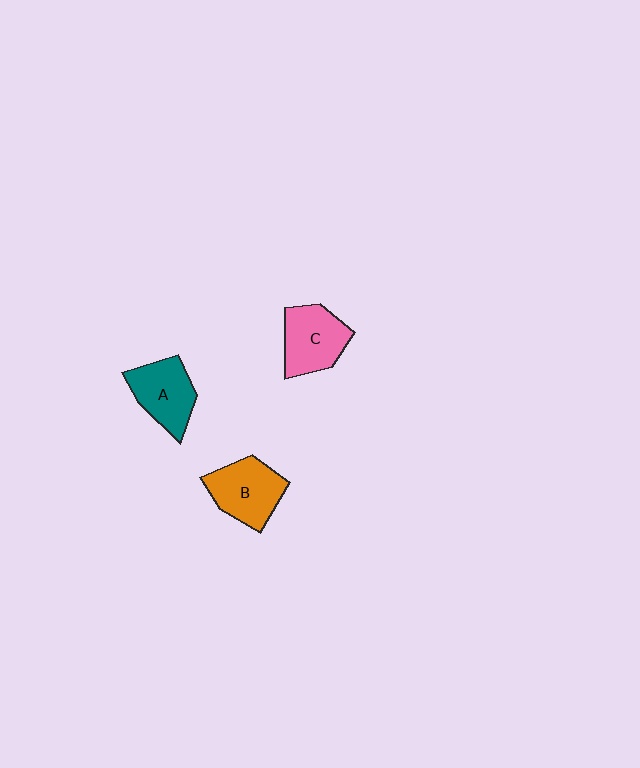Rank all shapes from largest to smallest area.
From largest to smallest: B (orange), C (pink), A (teal).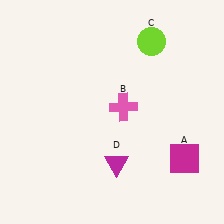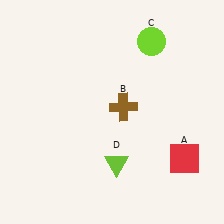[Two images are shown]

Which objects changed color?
A changed from magenta to red. B changed from pink to brown. D changed from magenta to lime.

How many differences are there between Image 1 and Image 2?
There are 3 differences between the two images.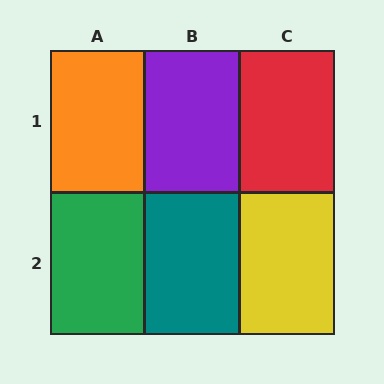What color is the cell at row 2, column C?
Yellow.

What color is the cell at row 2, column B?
Teal.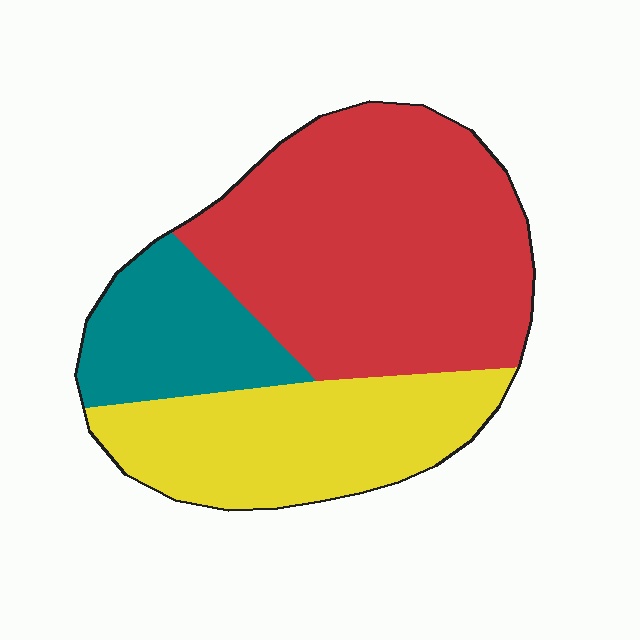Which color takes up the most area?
Red, at roughly 55%.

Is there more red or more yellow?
Red.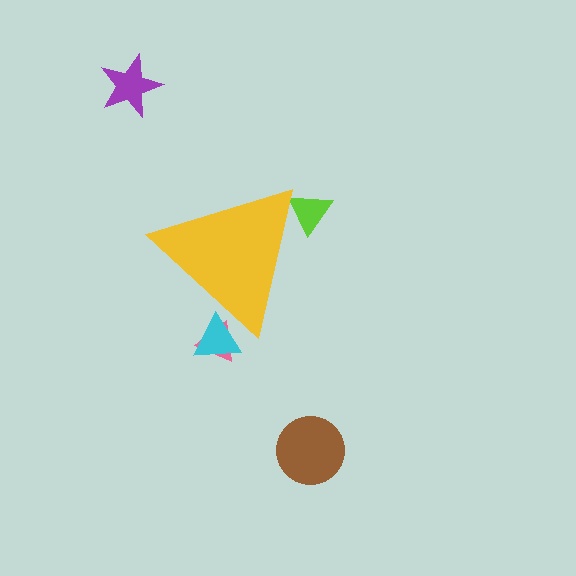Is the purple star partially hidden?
No, the purple star is fully visible.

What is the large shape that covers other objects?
A yellow triangle.